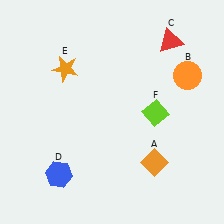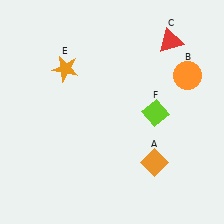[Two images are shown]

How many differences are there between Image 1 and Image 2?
There is 1 difference between the two images.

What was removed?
The blue hexagon (D) was removed in Image 2.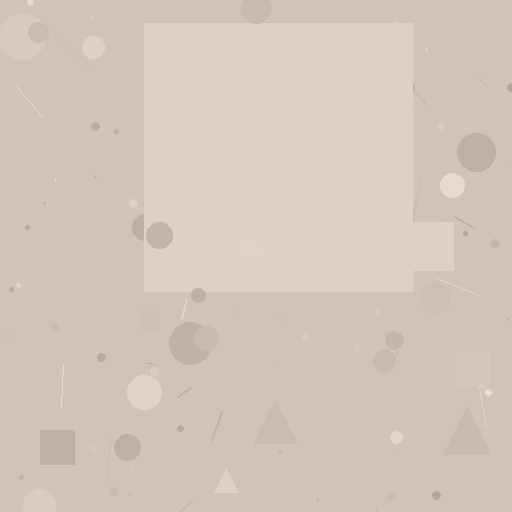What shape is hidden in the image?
A square is hidden in the image.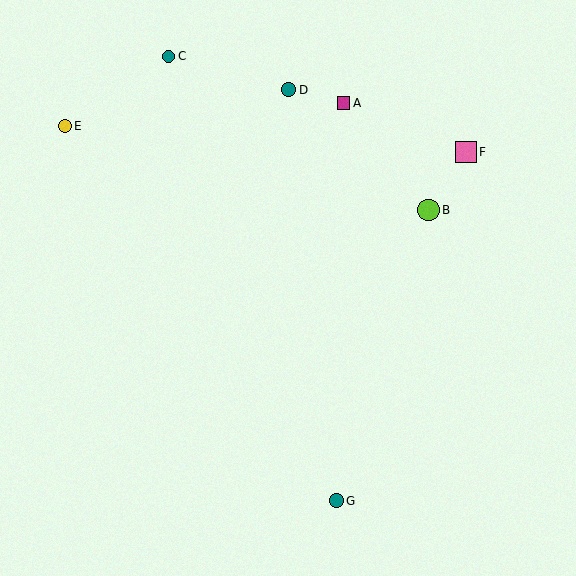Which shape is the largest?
The lime circle (labeled B) is the largest.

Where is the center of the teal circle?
The center of the teal circle is at (169, 56).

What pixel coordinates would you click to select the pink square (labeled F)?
Click at (466, 152) to select the pink square F.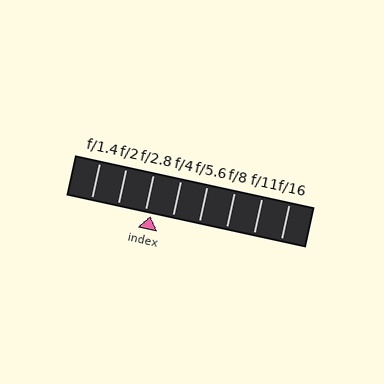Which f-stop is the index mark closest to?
The index mark is closest to f/2.8.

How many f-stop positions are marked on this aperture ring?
There are 8 f-stop positions marked.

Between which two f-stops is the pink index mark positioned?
The index mark is between f/2.8 and f/4.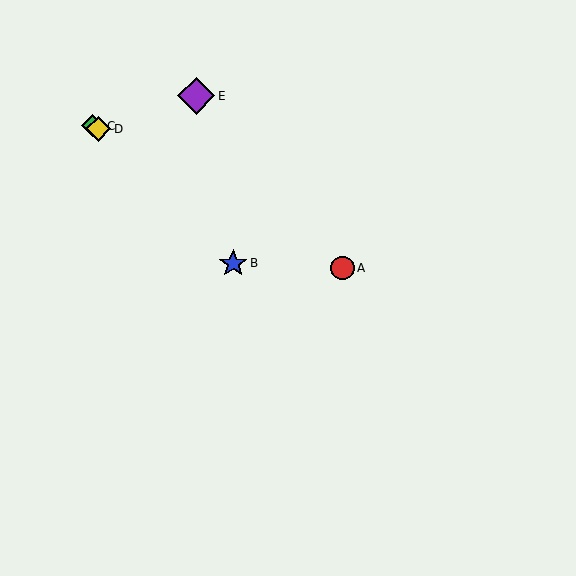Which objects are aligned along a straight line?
Objects A, C, D are aligned along a straight line.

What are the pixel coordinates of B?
Object B is at (233, 263).